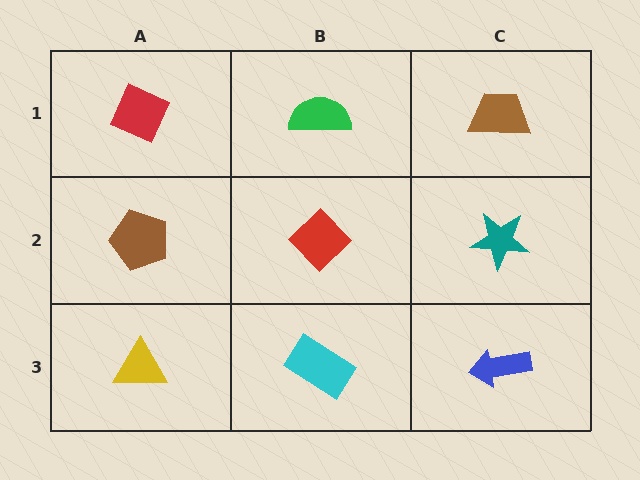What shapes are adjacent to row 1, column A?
A brown pentagon (row 2, column A), a green semicircle (row 1, column B).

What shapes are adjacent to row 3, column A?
A brown pentagon (row 2, column A), a cyan rectangle (row 3, column B).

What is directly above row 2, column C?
A brown trapezoid.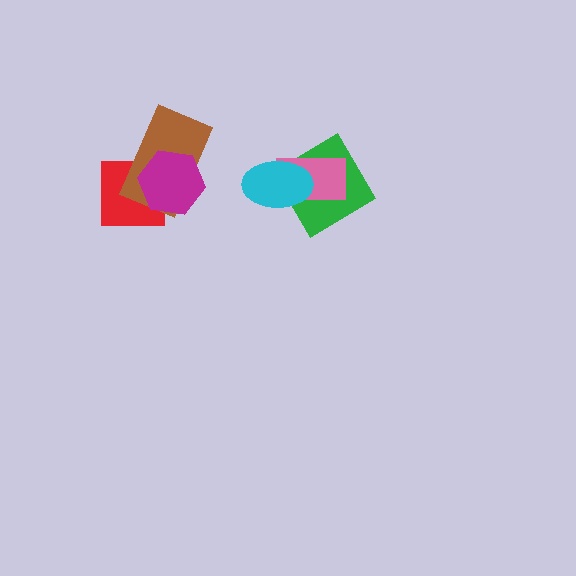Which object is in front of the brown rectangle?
The magenta hexagon is in front of the brown rectangle.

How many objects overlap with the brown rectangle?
2 objects overlap with the brown rectangle.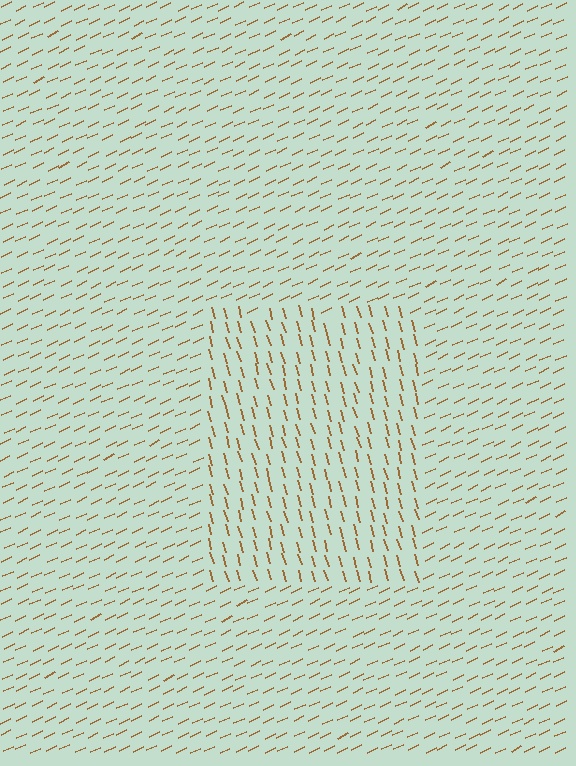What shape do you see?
I see a rectangle.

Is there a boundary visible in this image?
Yes, there is a texture boundary formed by a change in line orientation.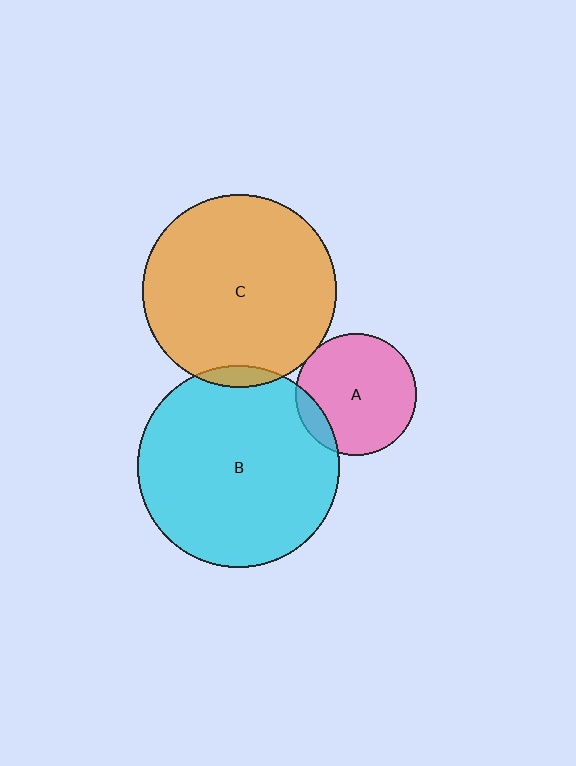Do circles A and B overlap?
Yes.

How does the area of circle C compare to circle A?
Approximately 2.5 times.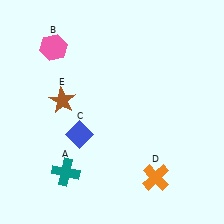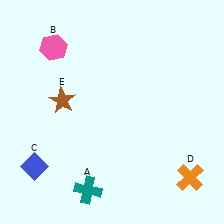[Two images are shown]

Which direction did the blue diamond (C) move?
The blue diamond (C) moved left.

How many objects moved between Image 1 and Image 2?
3 objects moved between the two images.